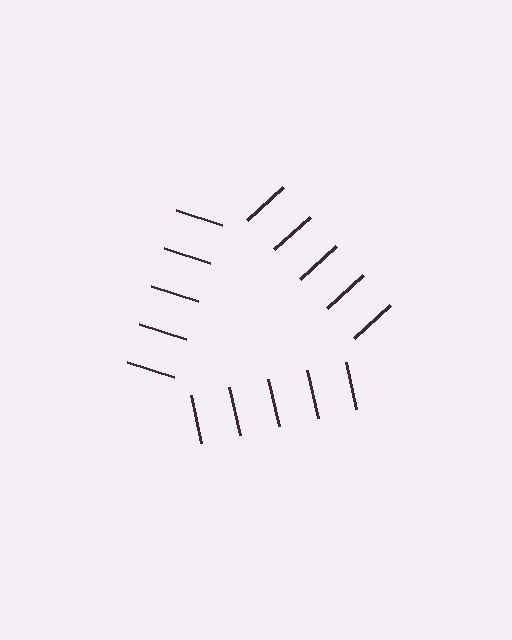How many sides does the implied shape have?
3 sides — the line-ends trace a triangle.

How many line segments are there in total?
15 — 5 along each of the 3 edges.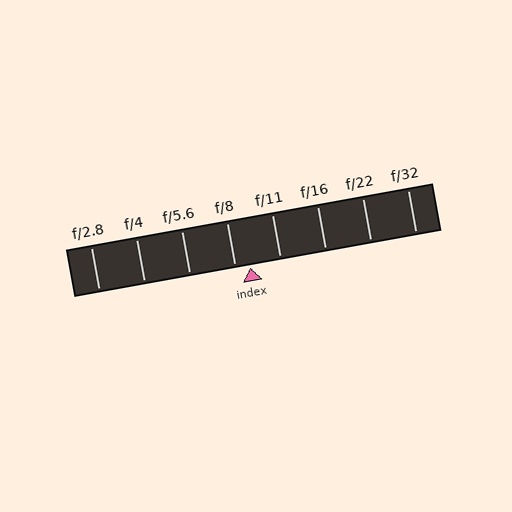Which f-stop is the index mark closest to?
The index mark is closest to f/8.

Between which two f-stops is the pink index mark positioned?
The index mark is between f/8 and f/11.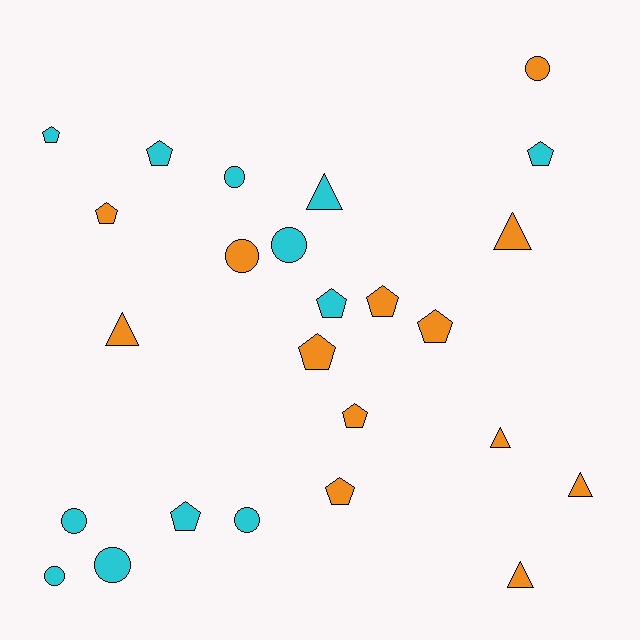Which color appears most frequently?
Orange, with 13 objects.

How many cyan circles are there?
There are 6 cyan circles.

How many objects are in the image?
There are 25 objects.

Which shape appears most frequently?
Pentagon, with 11 objects.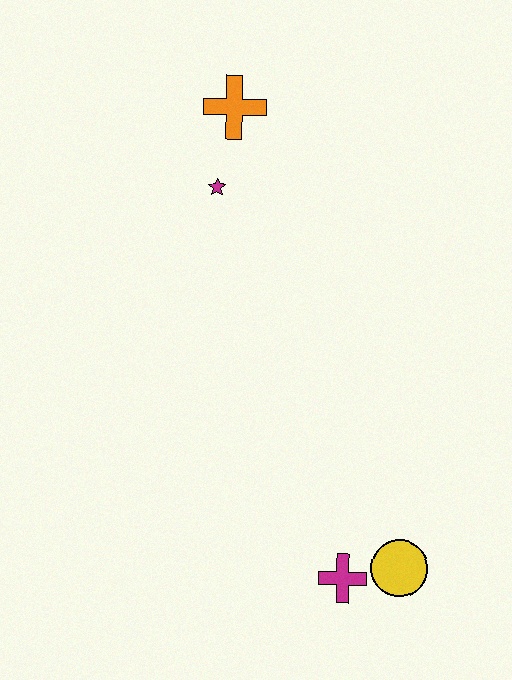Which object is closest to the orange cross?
The magenta star is closest to the orange cross.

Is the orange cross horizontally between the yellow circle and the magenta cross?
No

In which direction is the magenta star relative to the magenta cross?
The magenta star is above the magenta cross.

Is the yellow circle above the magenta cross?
Yes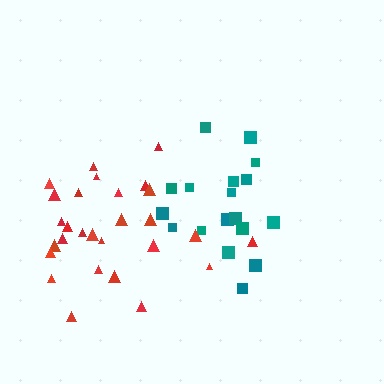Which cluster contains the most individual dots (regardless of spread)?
Red (28).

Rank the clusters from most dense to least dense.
red, teal.